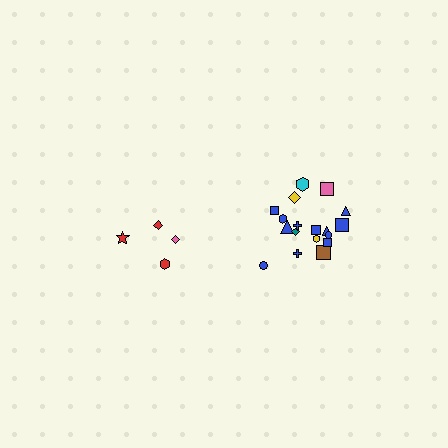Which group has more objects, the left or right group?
The right group.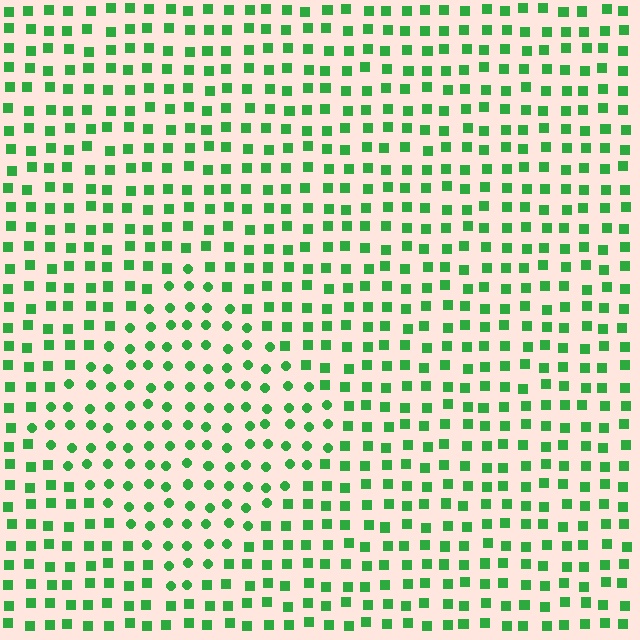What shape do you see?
I see a diamond.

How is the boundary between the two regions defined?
The boundary is defined by a change in element shape: circles inside vs. squares outside. All elements share the same color and spacing.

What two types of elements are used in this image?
The image uses circles inside the diamond region and squares outside it.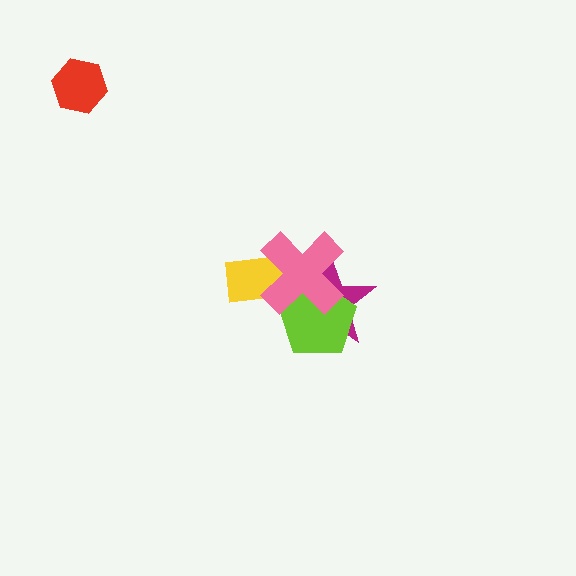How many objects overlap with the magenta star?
3 objects overlap with the magenta star.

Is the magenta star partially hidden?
Yes, it is partially covered by another shape.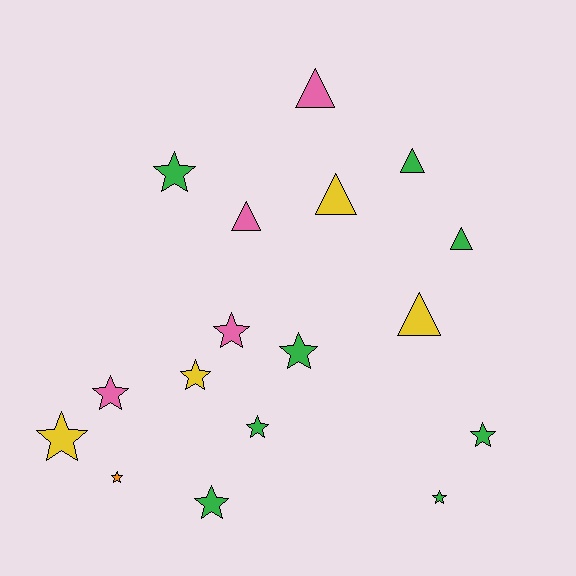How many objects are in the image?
There are 17 objects.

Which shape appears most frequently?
Star, with 11 objects.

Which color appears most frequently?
Green, with 8 objects.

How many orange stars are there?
There is 1 orange star.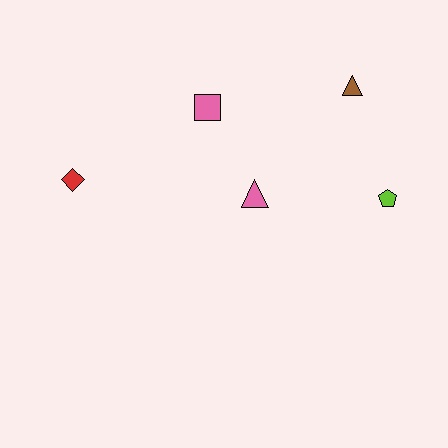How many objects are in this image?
There are 5 objects.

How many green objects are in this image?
There are no green objects.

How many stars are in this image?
There are no stars.